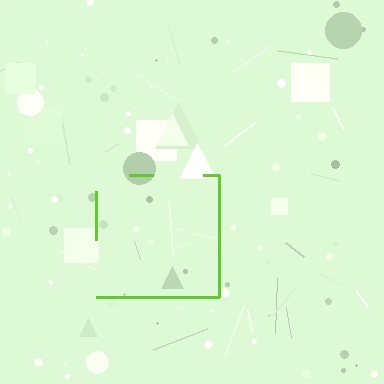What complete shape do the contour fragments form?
The contour fragments form a square.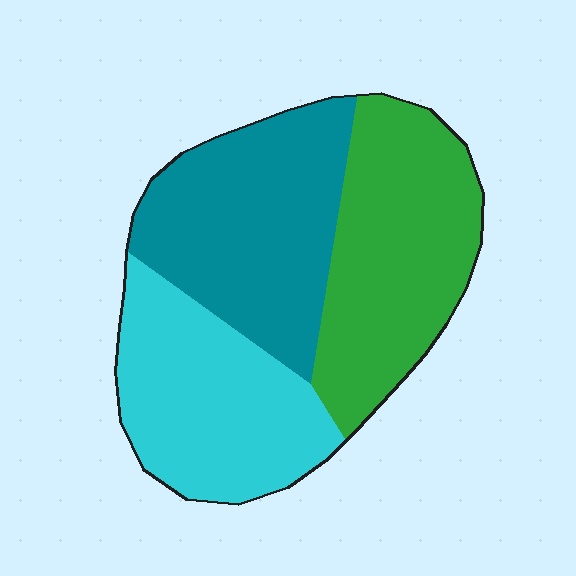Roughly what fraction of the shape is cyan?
Cyan covers around 30% of the shape.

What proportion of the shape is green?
Green takes up between a third and a half of the shape.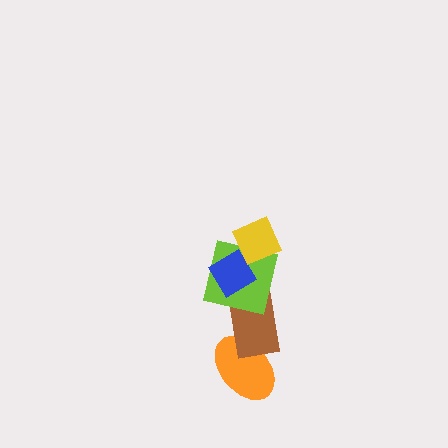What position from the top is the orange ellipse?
The orange ellipse is 5th from the top.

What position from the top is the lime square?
The lime square is 3rd from the top.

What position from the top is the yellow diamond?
The yellow diamond is 1st from the top.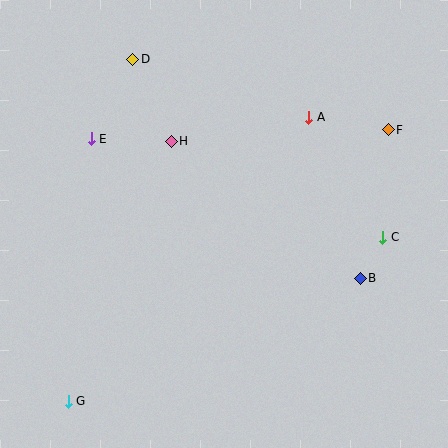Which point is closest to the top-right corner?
Point F is closest to the top-right corner.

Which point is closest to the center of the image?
Point H at (171, 142) is closest to the center.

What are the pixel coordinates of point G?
Point G is at (68, 401).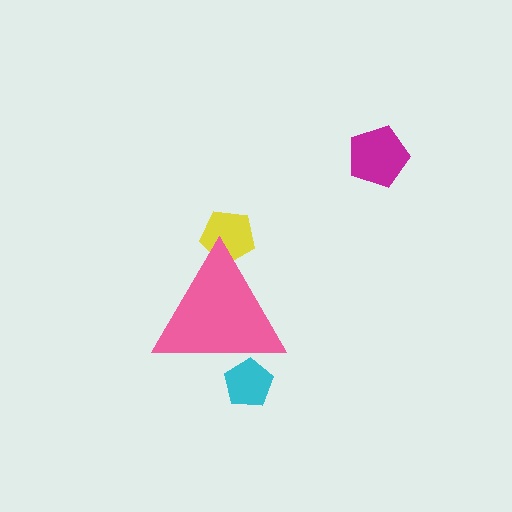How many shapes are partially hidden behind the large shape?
2 shapes are partially hidden.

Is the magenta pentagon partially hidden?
No, the magenta pentagon is fully visible.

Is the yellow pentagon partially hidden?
Yes, the yellow pentagon is partially hidden behind the pink triangle.